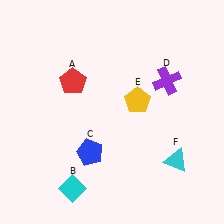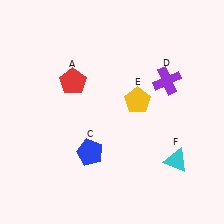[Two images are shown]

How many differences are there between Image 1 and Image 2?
There is 1 difference between the two images.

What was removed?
The cyan diamond (B) was removed in Image 2.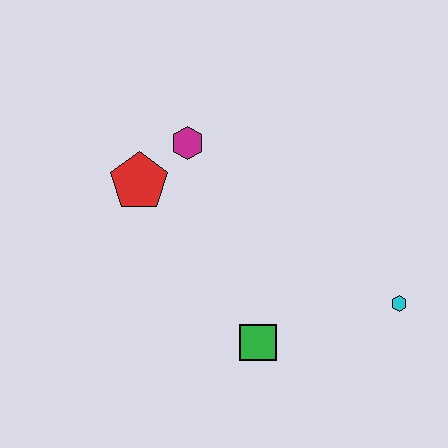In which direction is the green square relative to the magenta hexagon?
The green square is below the magenta hexagon.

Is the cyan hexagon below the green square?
No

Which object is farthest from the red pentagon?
The cyan hexagon is farthest from the red pentagon.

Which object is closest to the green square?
The cyan hexagon is closest to the green square.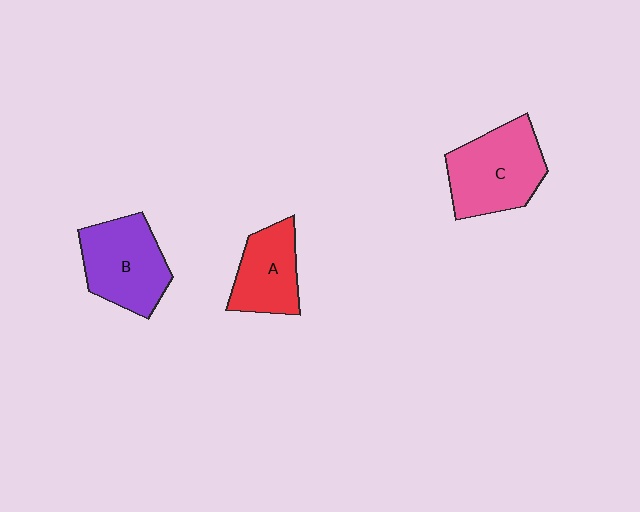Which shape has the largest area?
Shape C (pink).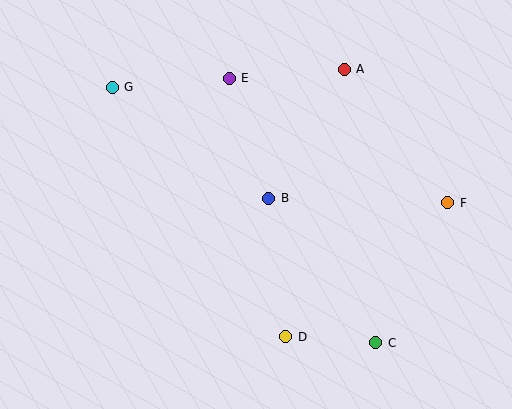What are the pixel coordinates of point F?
Point F is at (448, 203).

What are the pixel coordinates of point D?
Point D is at (286, 337).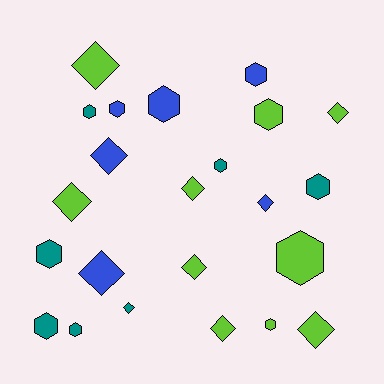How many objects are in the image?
There are 23 objects.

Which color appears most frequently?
Lime, with 10 objects.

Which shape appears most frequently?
Hexagon, with 12 objects.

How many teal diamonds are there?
There is 1 teal diamond.